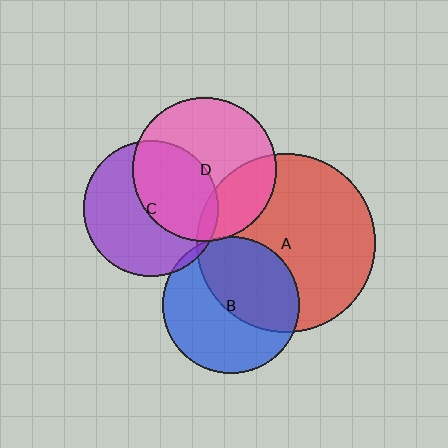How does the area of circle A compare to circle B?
Approximately 1.7 times.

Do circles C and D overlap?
Yes.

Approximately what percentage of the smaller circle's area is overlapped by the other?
Approximately 45%.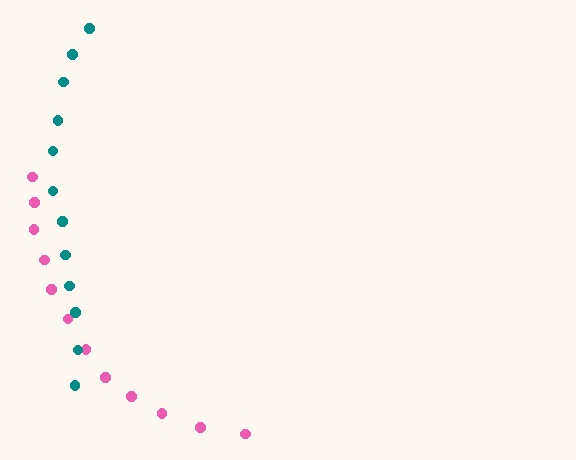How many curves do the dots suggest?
There are 2 distinct paths.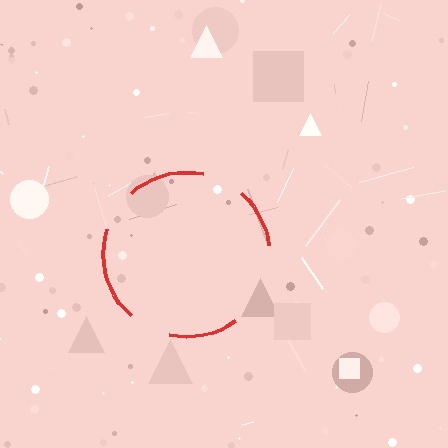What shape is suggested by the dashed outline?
The dashed outline suggests a circle.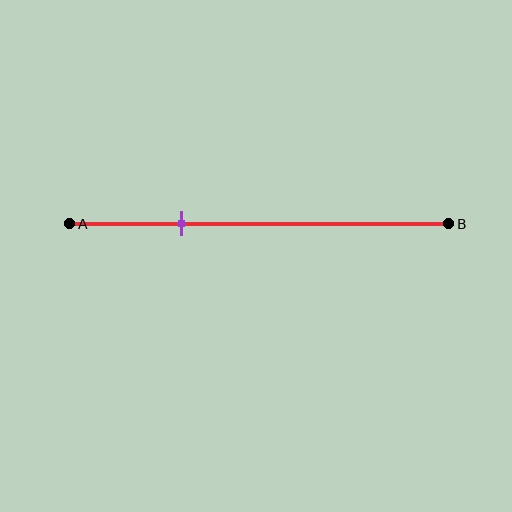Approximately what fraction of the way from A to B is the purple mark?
The purple mark is approximately 30% of the way from A to B.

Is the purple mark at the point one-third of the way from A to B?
No, the mark is at about 30% from A, not at the 33% one-third point.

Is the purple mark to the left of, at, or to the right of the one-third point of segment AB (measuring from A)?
The purple mark is to the left of the one-third point of segment AB.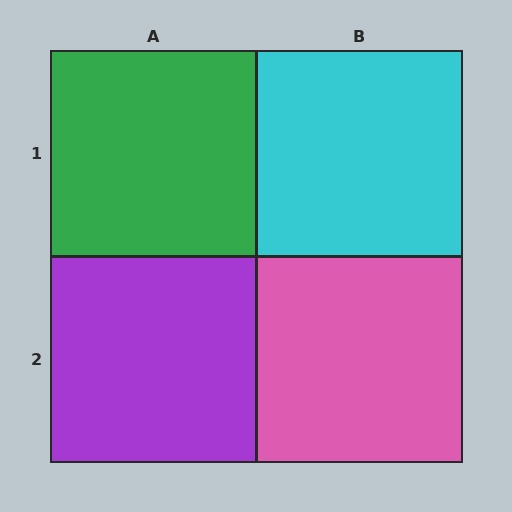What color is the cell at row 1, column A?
Green.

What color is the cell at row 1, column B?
Cyan.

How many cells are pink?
1 cell is pink.